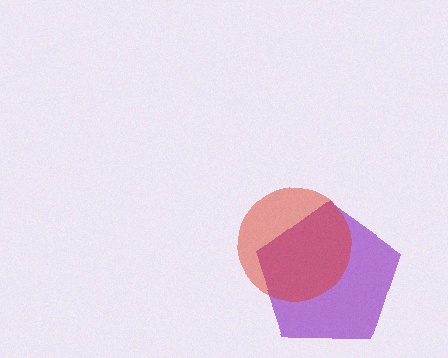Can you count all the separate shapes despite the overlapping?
Yes, there are 2 separate shapes.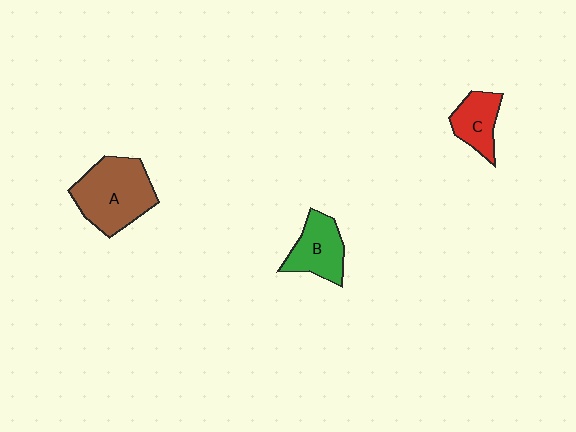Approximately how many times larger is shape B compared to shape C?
Approximately 1.2 times.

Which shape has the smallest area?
Shape C (red).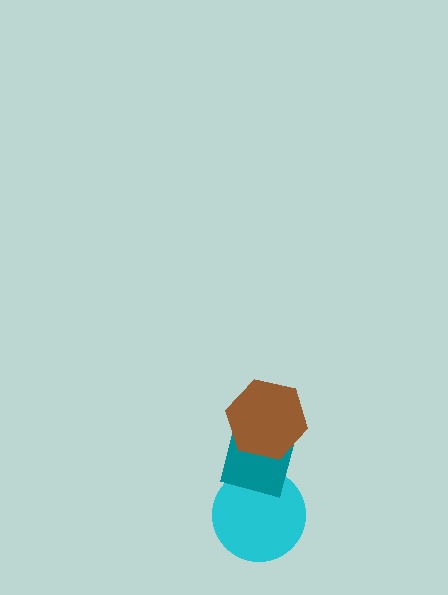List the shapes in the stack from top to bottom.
From top to bottom: the brown hexagon, the teal square, the cyan circle.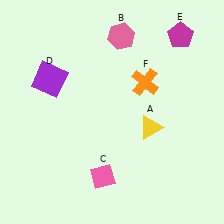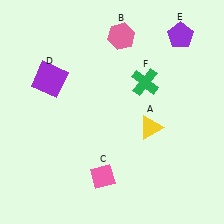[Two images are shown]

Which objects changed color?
E changed from magenta to purple. F changed from orange to green.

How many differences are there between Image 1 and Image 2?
There are 2 differences between the two images.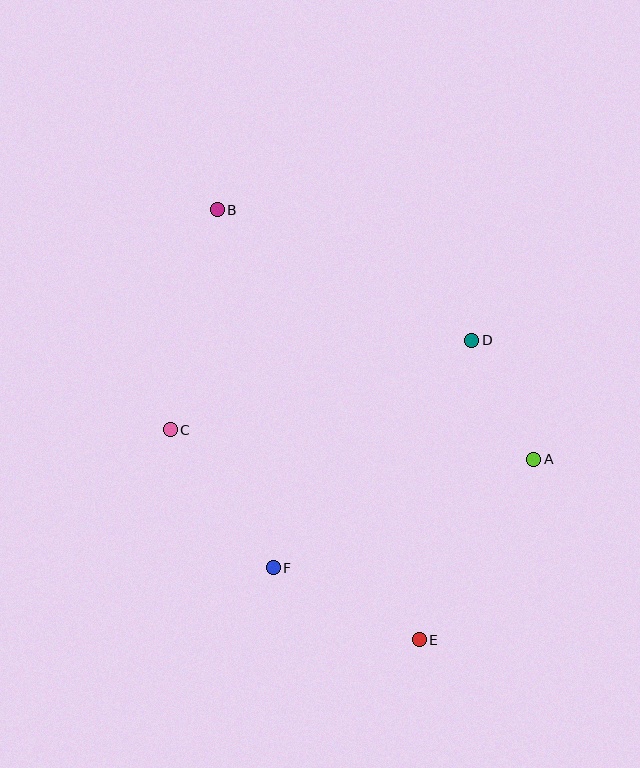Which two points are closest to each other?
Points A and D are closest to each other.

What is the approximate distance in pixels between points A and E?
The distance between A and E is approximately 214 pixels.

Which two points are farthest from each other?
Points B and E are farthest from each other.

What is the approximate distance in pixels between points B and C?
The distance between B and C is approximately 225 pixels.